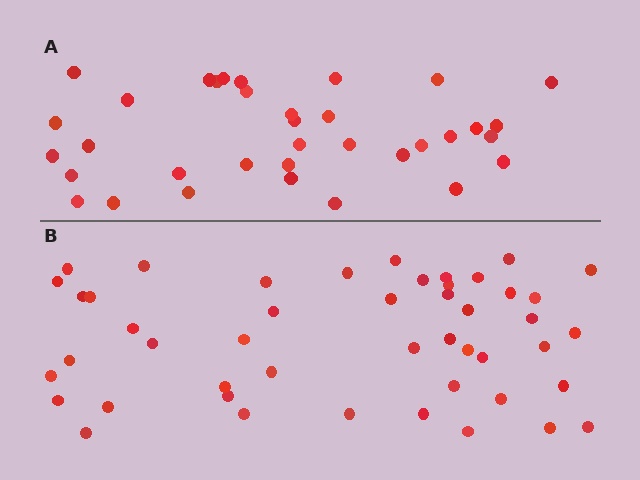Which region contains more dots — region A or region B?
Region B (the bottom region) has more dots.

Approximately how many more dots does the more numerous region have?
Region B has roughly 12 or so more dots than region A.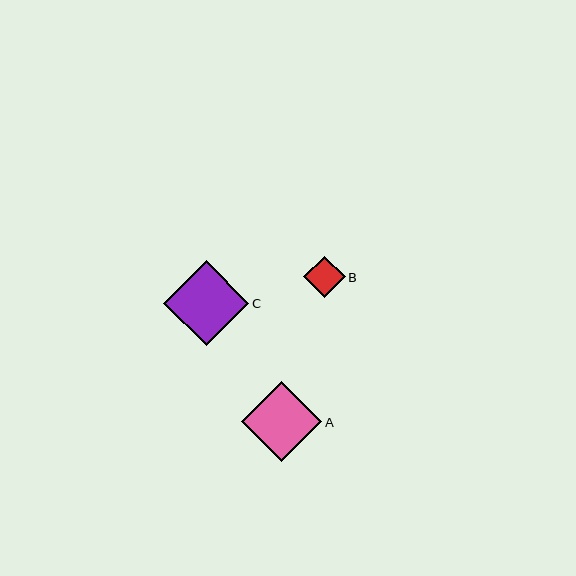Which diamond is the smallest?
Diamond B is the smallest with a size of approximately 41 pixels.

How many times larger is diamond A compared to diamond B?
Diamond A is approximately 1.9 times the size of diamond B.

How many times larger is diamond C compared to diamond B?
Diamond C is approximately 2.1 times the size of diamond B.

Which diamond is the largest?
Diamond C is the largest with a size of approximately 85 pixels.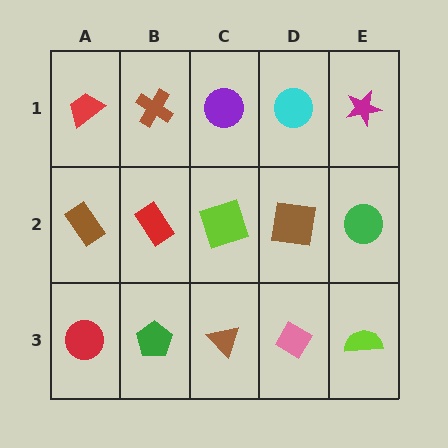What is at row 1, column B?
A brown cross.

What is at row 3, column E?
A lime semicircle.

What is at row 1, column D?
A cyan circle.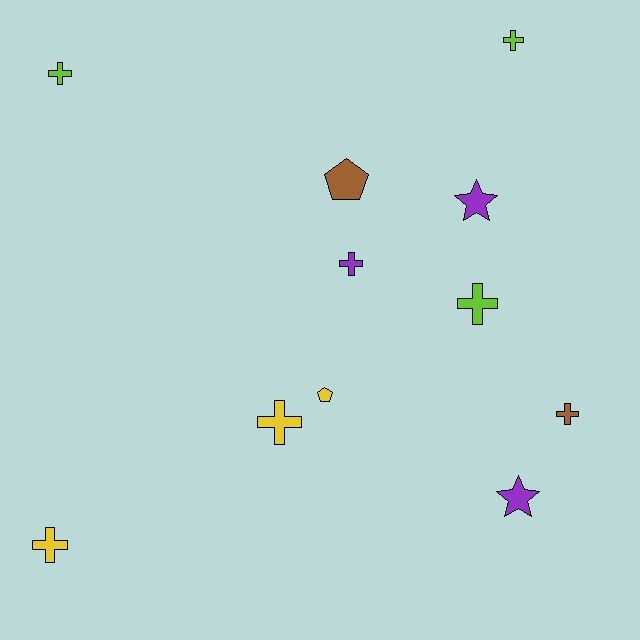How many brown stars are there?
There are no brown stars.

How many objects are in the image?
There are 11 objects.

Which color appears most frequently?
Yellow, with 3 objects.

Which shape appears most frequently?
Cross, with 7 objects.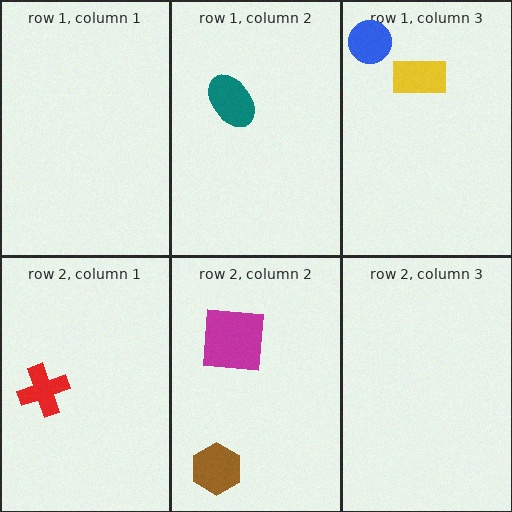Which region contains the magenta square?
The row 2, column 2 region.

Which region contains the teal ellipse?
The row 1, column 2 region.